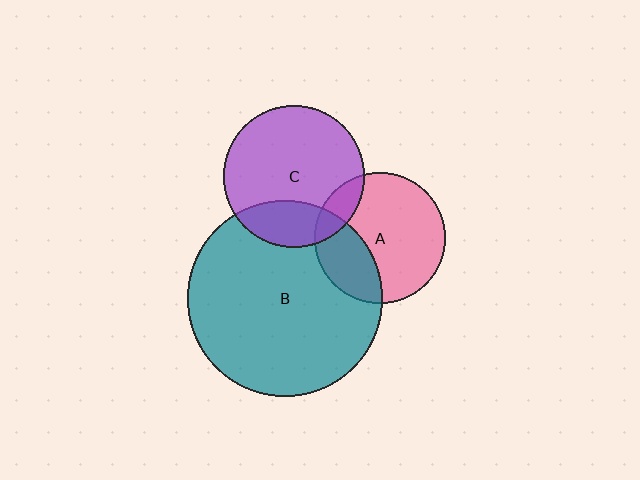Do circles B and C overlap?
Yes.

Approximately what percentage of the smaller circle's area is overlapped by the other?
Approximately 25%.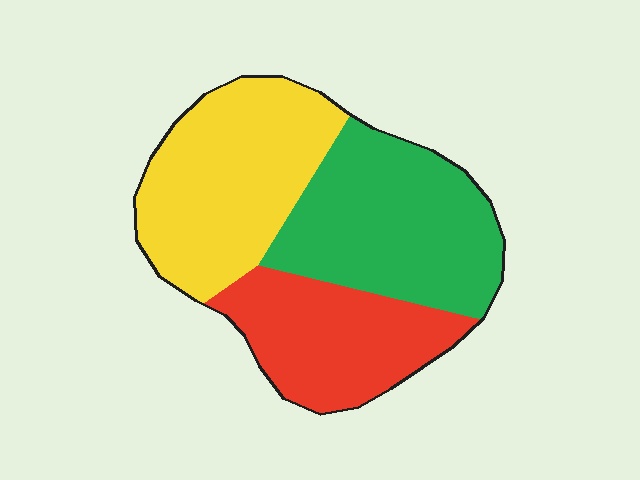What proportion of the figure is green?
Green takes up between a third and a half of the figure.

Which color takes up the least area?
Red, at roughly 25%.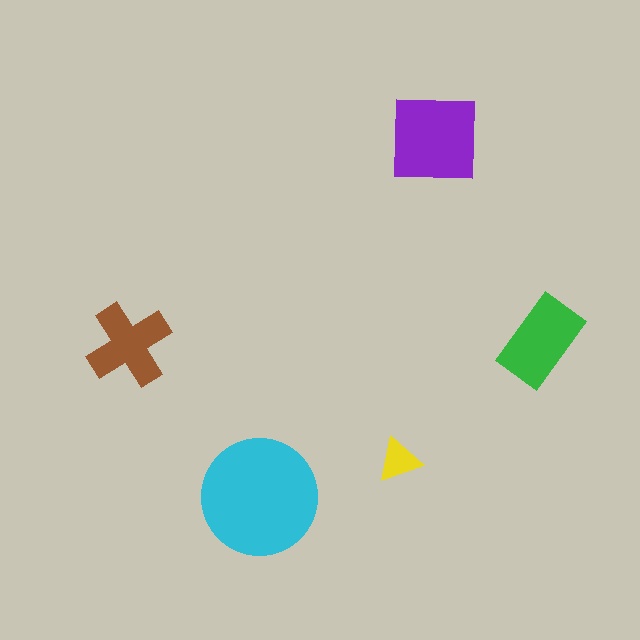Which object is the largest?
The cyan circle.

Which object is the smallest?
The yellow triangle.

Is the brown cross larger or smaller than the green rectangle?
Smaller.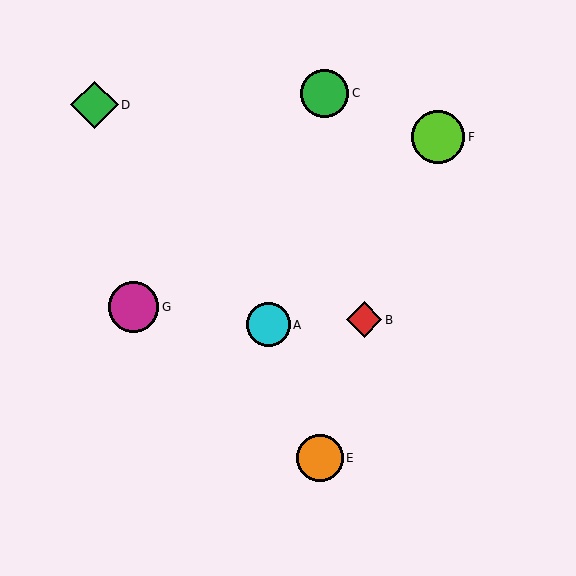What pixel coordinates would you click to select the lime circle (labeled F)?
Click at (438, 137) to select the lime circle F.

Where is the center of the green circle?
The center of the green circle is at (324, 93).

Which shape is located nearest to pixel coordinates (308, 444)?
The orange circle (labeled E) at (320, 458) is nearest to that location.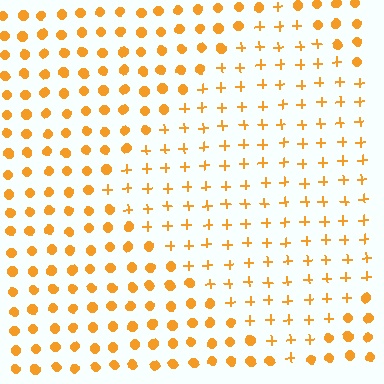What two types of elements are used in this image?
The image uses plus signs inside the diamond region and circles outside it.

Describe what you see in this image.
The image is filled with small orange elements arranged in a uniform grid. A diamond-shaped region contains plus signs, while the surrounding area contains circles. The boundary is defined purely by the change in element shape.